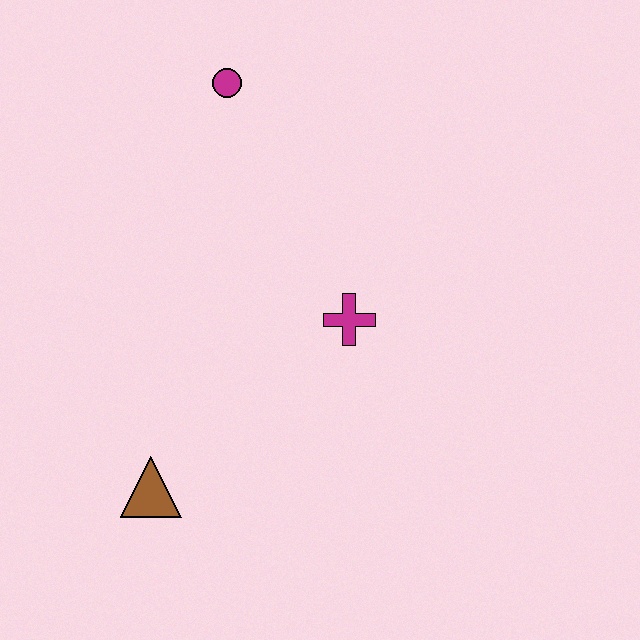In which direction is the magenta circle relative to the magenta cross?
The magenta circle is above the magenta cross.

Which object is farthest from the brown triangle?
The magenta circle is farthest from the brown triangle.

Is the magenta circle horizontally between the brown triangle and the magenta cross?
Yes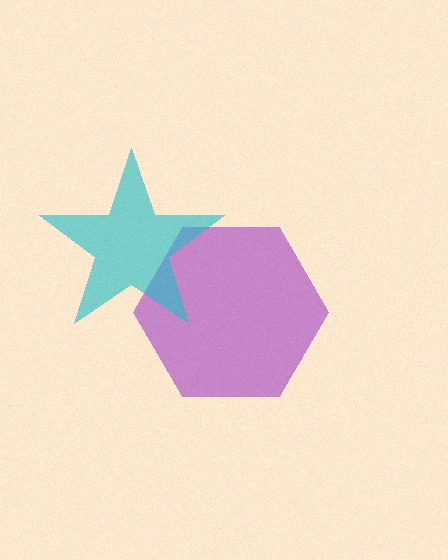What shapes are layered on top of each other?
The layered shapes are: a purple hexagon, a cyan star.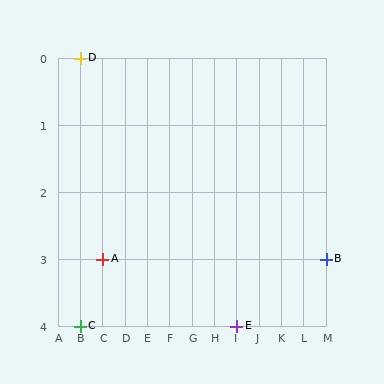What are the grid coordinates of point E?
Point E is at grid coordinates (I, 4).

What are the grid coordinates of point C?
Point C is at grid coordinates (B, 4).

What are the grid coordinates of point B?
Point B is at grid coordinates (M, 3).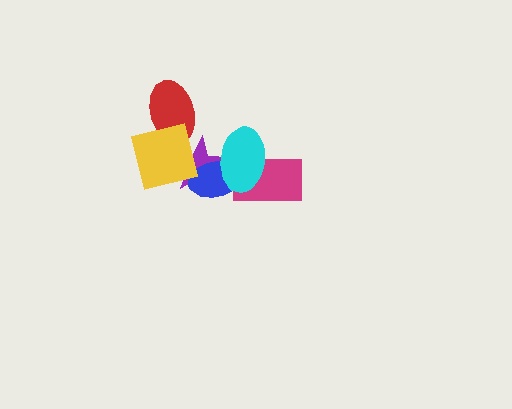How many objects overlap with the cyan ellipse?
3 objects overlap with the cyan ellipse.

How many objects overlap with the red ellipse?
1 object overlaps with the red ellipse.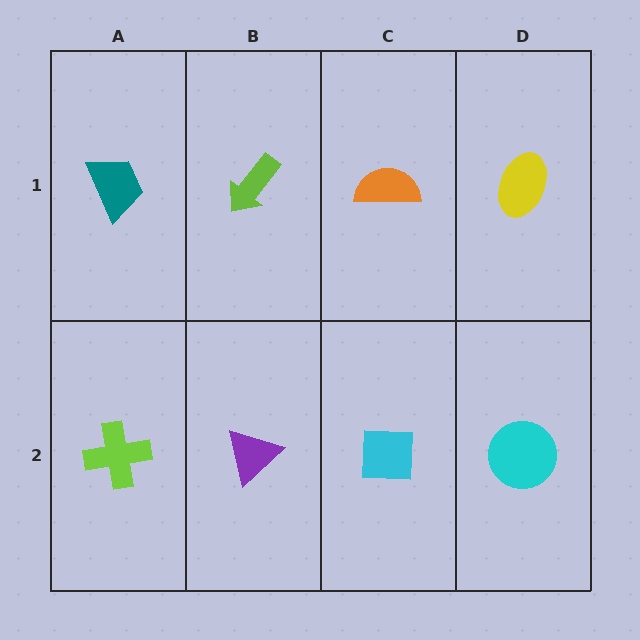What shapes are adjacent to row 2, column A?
A teal trapezoid (row 1, column A), a purple triangle (row 2, column B).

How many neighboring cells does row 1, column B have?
3.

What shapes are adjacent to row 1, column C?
A cyan square (row 2, column C), a lime arrow (row 1, column B), a yellow ellipse (row 1, column D).